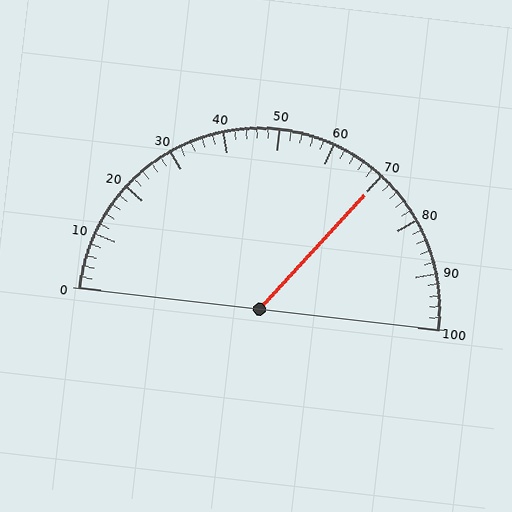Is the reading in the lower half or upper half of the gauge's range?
The reading is in the upper half of the range (0 to 100).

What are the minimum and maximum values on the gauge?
The gauge ranges from 0 to 100.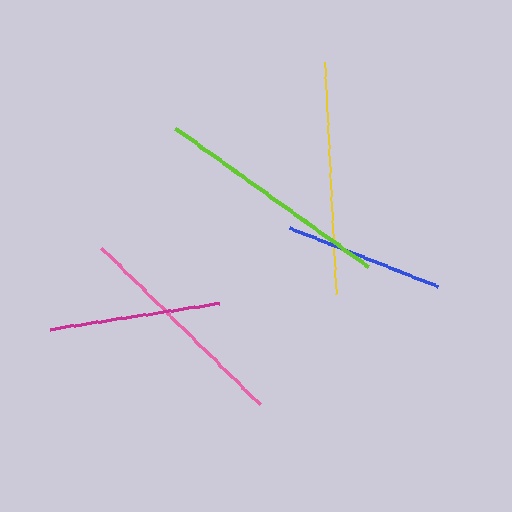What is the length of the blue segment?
The blue segment is approximately 158 pixels long.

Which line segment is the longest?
The lime line is the longest at approximately 237 pixels.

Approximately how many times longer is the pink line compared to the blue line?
The pink line is approximately 1.4 times the length of the blue line.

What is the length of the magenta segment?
The magenta segment is approximately 171 pixels long.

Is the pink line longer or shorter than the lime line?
The lime line is longer than the pink line.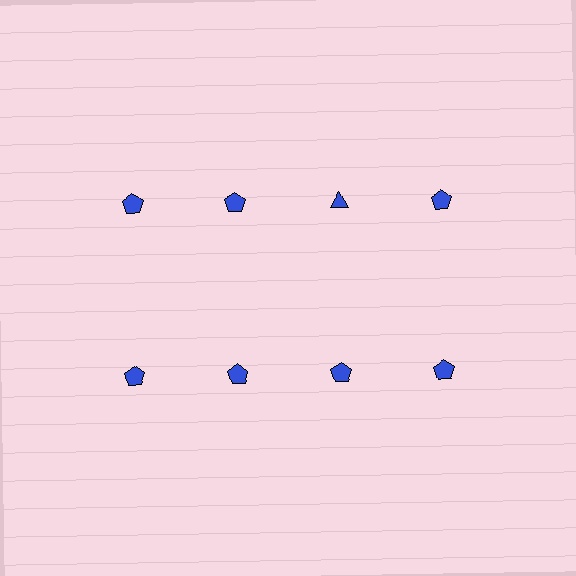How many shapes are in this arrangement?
There are 8 shapes arranged in a grid pattern.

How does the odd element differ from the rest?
It has a different shape: triangle instead of pentagon.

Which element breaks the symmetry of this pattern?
The blue triangle in the top row, center column breaks the symmetry. All other shapes are blue pentagons.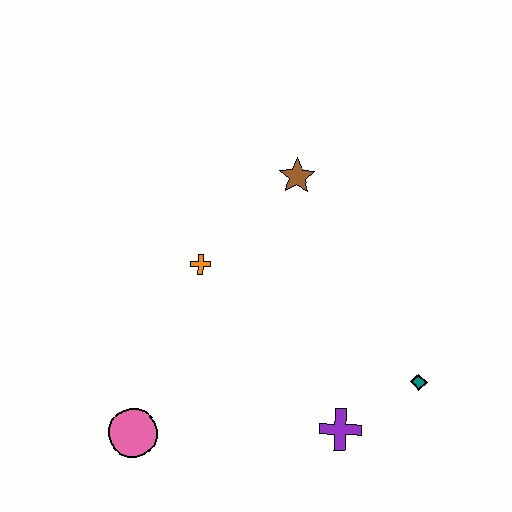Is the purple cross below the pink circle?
No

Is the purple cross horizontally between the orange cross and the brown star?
No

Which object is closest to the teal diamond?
The purple cross is closest to the teal diamond.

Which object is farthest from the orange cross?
The teal diamond is farthest from the orange cross.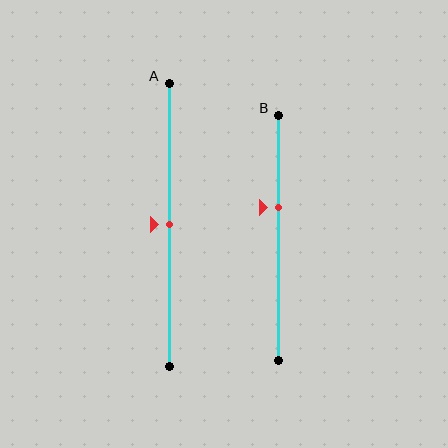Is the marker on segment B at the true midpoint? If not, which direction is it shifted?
No, the marker on segment B is shifted upward by about 12% of the segment length.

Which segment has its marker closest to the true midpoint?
Segment A has its marker closest to the true midpoint.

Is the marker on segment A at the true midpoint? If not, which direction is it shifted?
Yes, the marker on segment A is at the true midpoint.